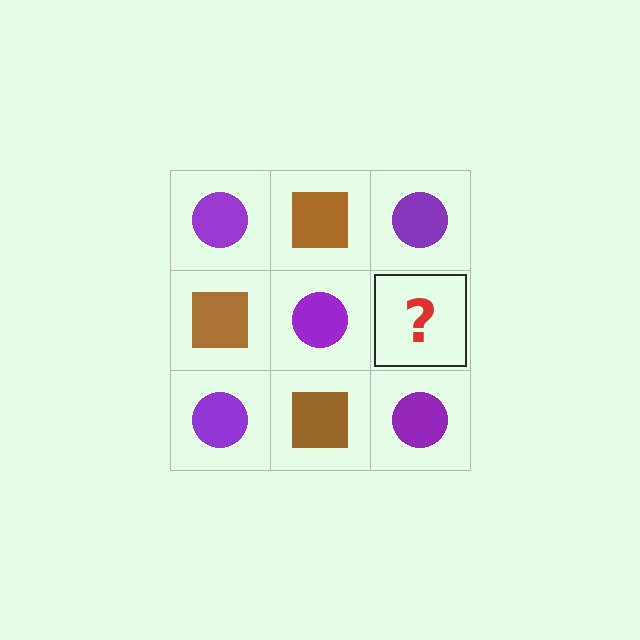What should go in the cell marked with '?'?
The missing cell should contain a brown square.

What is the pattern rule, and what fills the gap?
The rule is that it alternates purple circle and brown square in a checkerboard pattern. The gap should be filled with a brown square.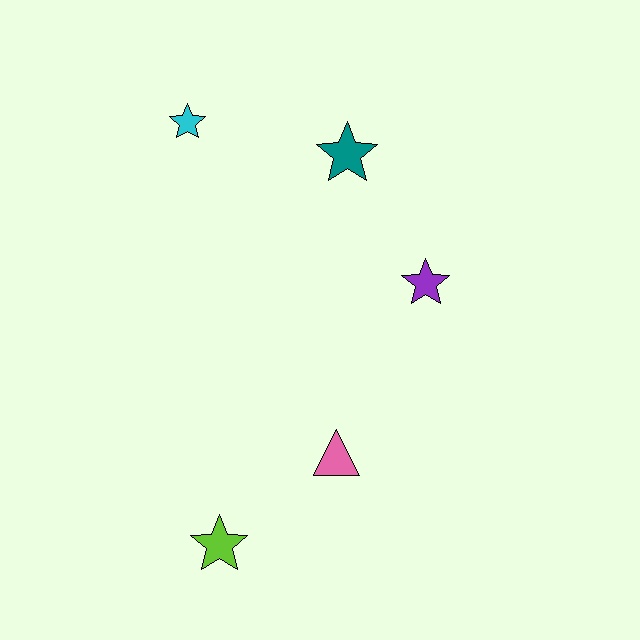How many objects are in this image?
There are 5 objects.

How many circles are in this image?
There are no circles.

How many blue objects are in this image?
There are no blue objects.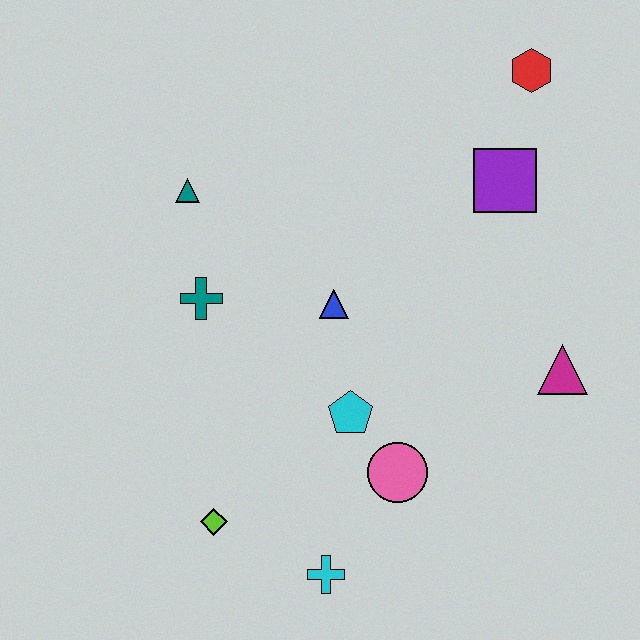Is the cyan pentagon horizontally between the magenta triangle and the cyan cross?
Yes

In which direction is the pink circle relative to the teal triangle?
The pink circle is below the teal triangle.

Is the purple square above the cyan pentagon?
Yes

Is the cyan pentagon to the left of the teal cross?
No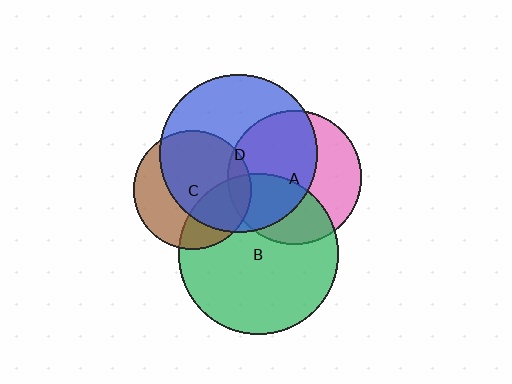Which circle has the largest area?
Circle B (green).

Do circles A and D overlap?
Yes.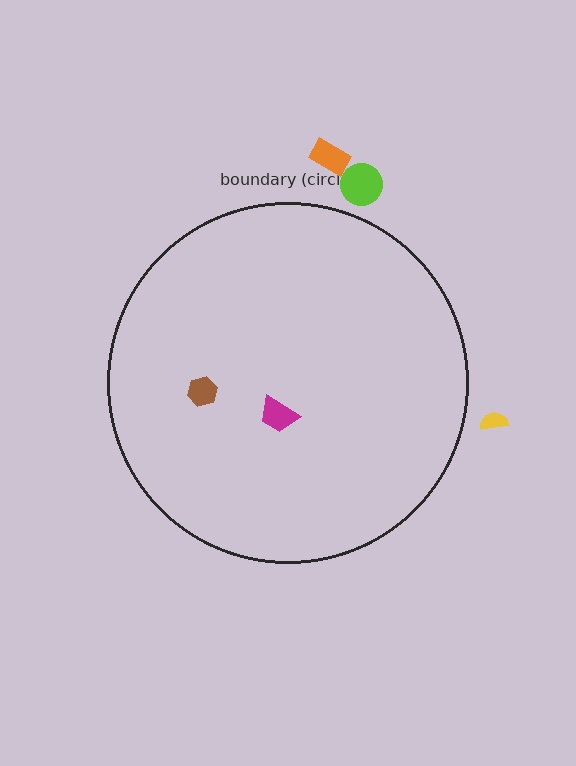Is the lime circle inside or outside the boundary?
Outside.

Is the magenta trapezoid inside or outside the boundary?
Inside.